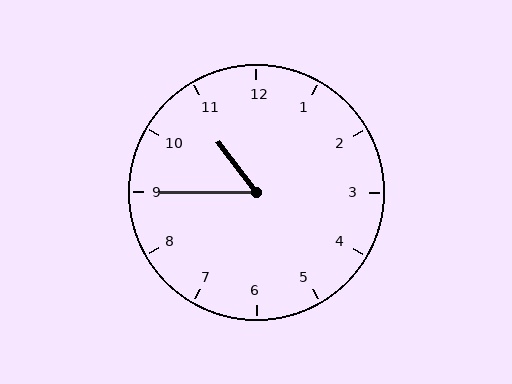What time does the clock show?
10:45.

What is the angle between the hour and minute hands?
Approximately 52 degrees.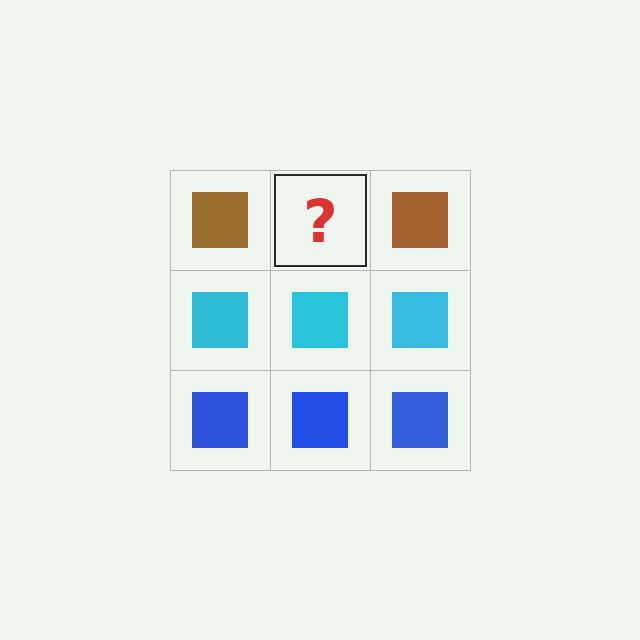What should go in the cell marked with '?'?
The missing cell should contain a brown square.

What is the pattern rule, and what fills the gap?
The rule is that each row has a consistent color. The gap should be filled with a brown square.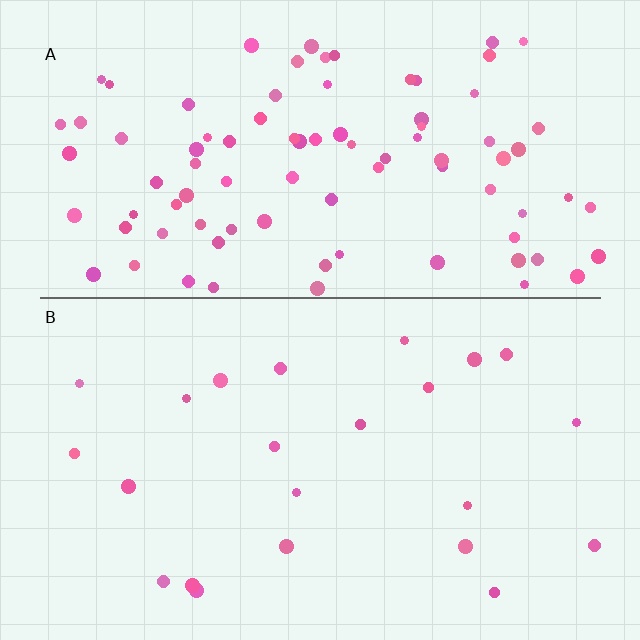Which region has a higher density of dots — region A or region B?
A (the top).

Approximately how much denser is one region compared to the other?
Approximately 4.0× — region A over region B.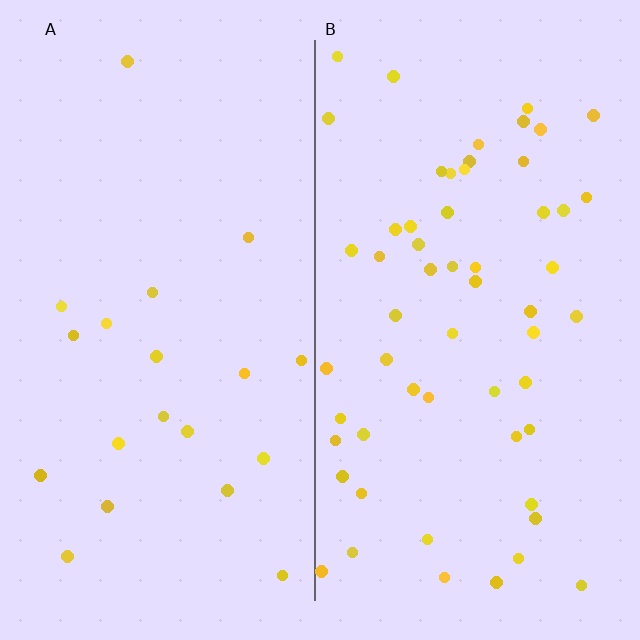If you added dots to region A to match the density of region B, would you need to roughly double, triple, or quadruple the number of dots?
Approximately triple.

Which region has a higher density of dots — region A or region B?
B (the right).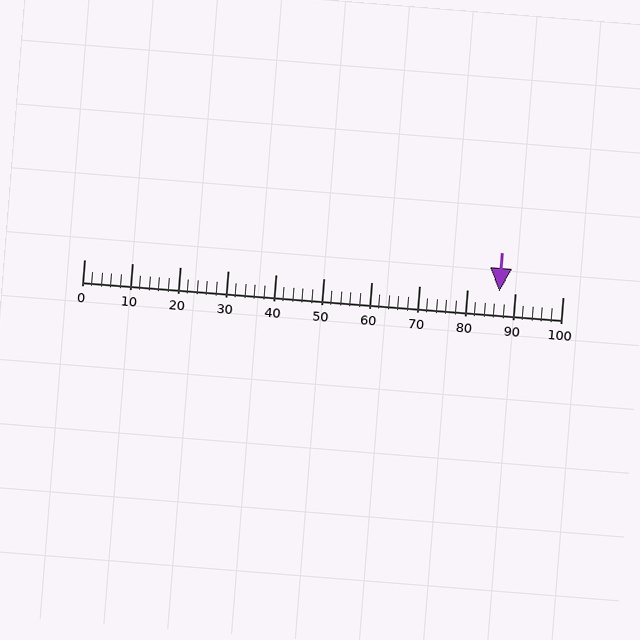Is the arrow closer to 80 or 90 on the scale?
The arrow is closer to 90.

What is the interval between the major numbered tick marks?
The major tick marks are spaced 10 units apart.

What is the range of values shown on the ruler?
The ruler shows values from 0 to 100.